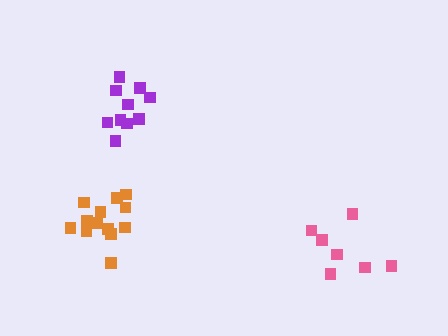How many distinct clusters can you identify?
There are 3 distinct clusters.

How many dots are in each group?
Group 1: 10 dots, Group 2: 7 dots, Group 3: 13 dots (30 total).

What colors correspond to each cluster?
The clusters are colored: purple, pink, orange.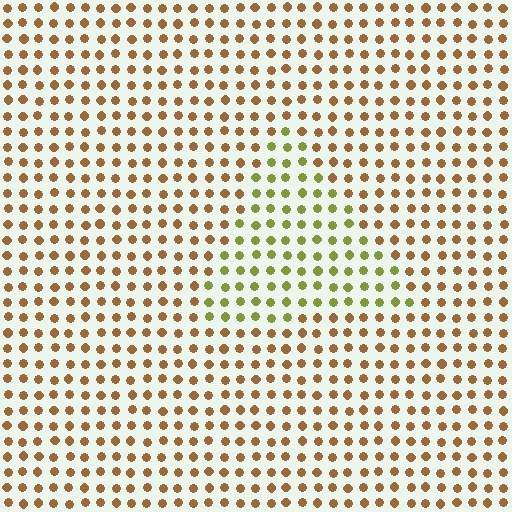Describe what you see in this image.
The image is filled with small brown elements in a uniform arrangement. A triangle-shaped region is visible where the elements are tinted to a slightly different hue, forming a subtle color boundary.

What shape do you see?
I see a triangle.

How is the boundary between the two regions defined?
The boundary is defined purely by a slight shift in hue (about 48 degrees). Spacing, size, and orientation are identical on both sides.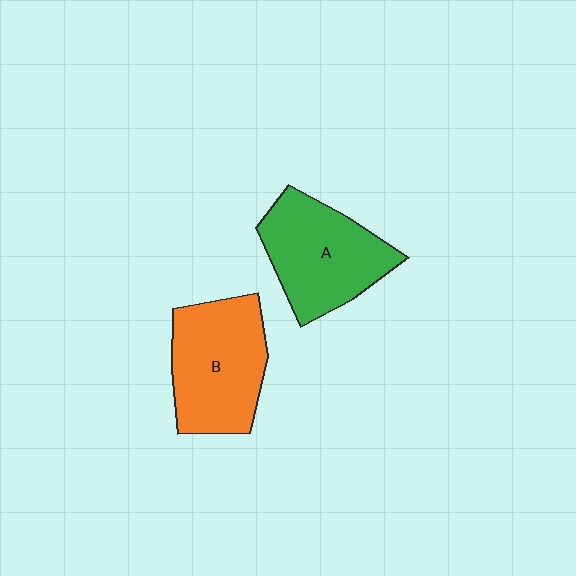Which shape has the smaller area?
Shape A (green).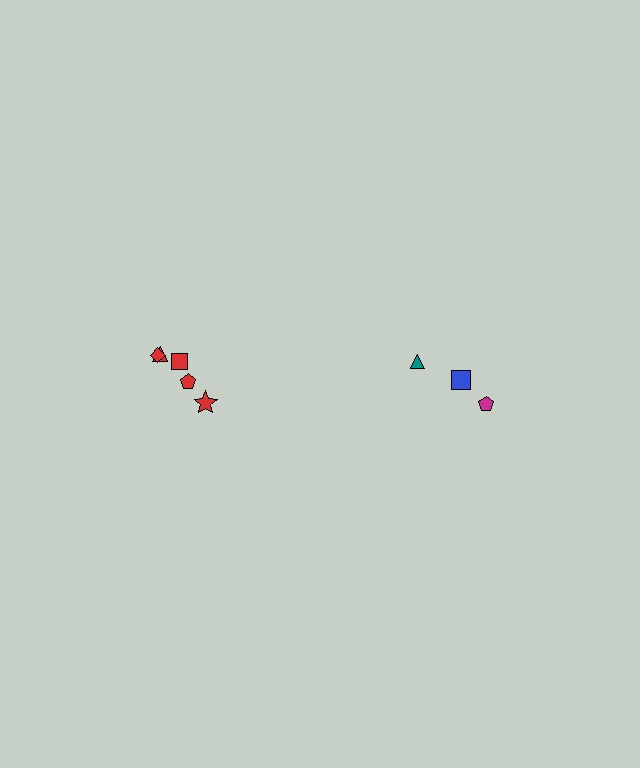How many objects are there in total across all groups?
There are 8 objects.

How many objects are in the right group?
There are 3 objects.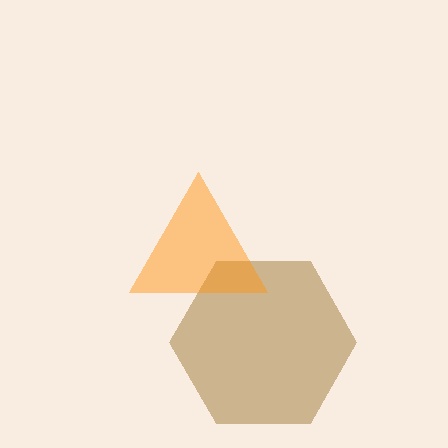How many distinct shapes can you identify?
There are 2 distinct shapes: a brown hexagon, an orange triangle.